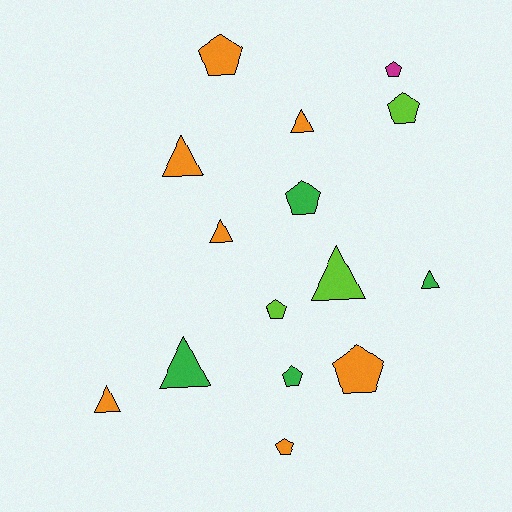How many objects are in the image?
There are 15 objects.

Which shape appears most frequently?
Pentagon, with 8 objects.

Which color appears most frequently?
Orange, with 7 objects.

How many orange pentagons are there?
There are 3 orange pentagons.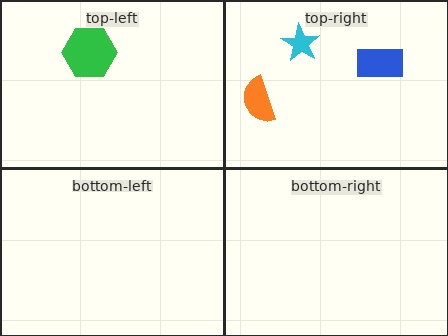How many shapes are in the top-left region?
1.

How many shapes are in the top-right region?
3.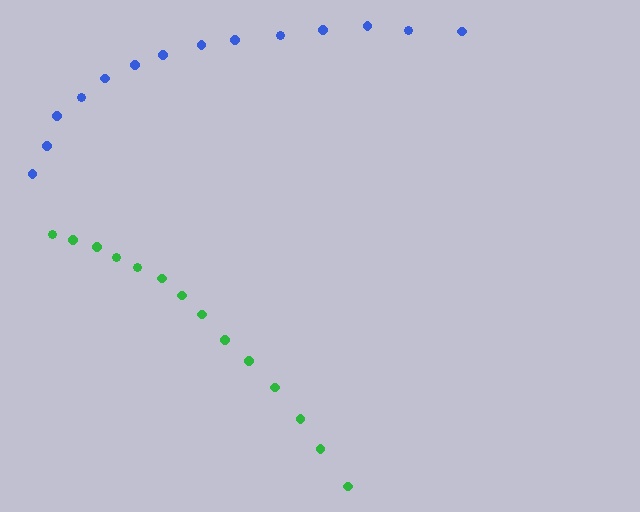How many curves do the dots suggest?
There are 2 distinct paths.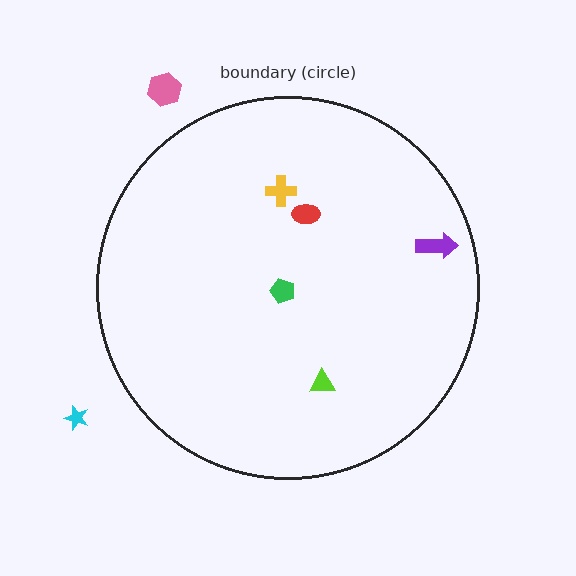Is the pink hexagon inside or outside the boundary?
Outside.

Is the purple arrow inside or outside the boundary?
Inside.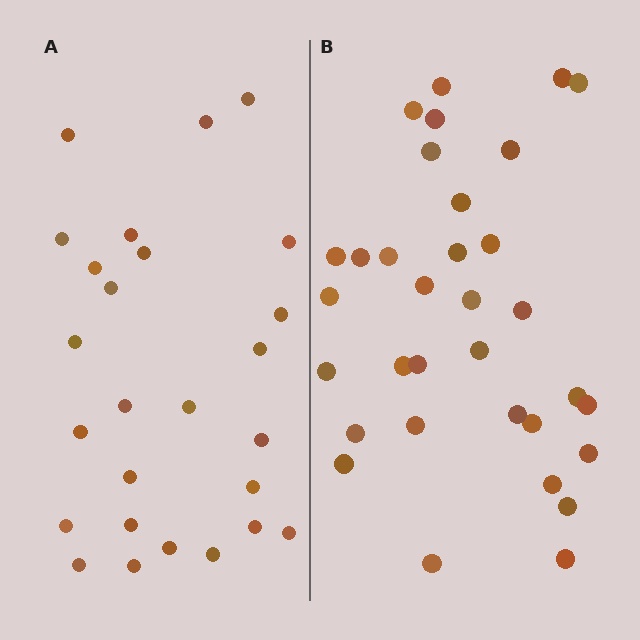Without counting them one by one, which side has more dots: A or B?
Region B (the right region) has more dots.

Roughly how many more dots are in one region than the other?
Region B has roughly 8 or so more dots than region A.